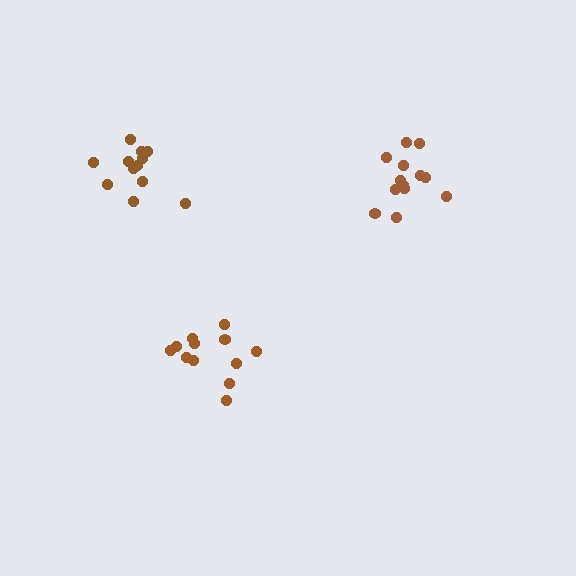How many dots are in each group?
Group 1: 12 dots, Group 2: 12 dots, Group 3: 13 dots (37 total).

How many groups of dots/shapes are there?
There are 3 groups.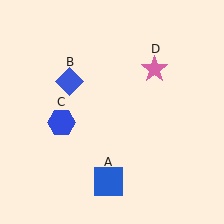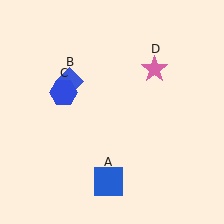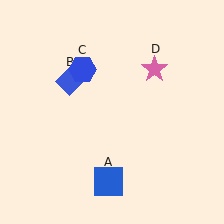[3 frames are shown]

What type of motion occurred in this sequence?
The blue hexagon (object C) rotated clockwise around the center of the scene.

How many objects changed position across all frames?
1 object changed position: blue hexagon (object C).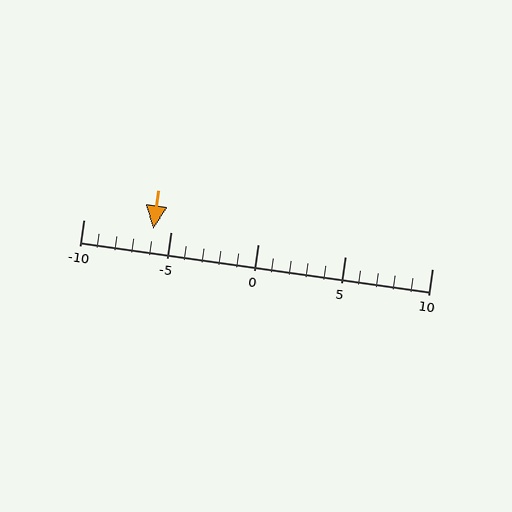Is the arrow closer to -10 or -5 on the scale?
The arrow is closer to -5.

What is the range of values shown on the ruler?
The ruler shows values from -10 to 10.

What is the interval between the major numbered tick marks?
The major tick marks are spaced 5 units apart.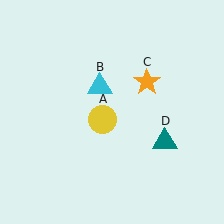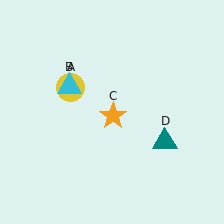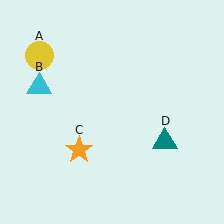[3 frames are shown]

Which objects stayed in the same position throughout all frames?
Teal triangle (object D) remained stationary.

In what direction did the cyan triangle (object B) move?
The cyan triangle (object B) moved left.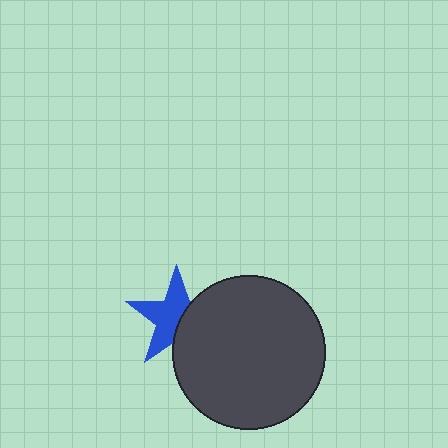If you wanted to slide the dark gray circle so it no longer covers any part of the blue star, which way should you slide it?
Slide it right — that is the most direct way to separate the two shapes.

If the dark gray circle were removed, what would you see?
You would see the complete blue star.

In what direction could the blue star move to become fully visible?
The blue star could move left. That would shift it out from behind the dark gray circle entirely.